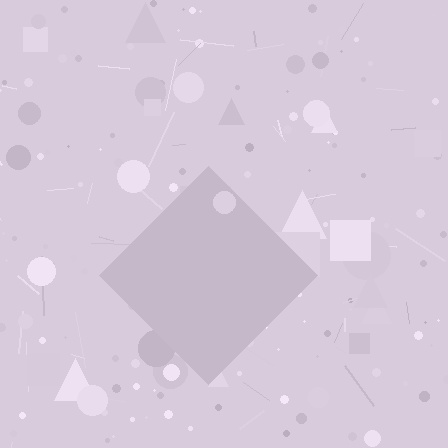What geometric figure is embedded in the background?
A diamond is embedded in the background.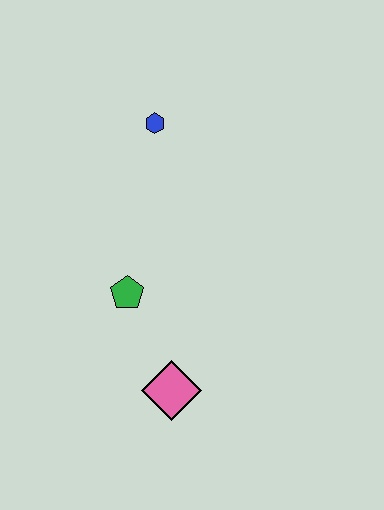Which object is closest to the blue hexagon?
The green pentagon is closest to the blue hexagon.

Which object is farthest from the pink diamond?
The blue hexagon is farthest from the pink diamond.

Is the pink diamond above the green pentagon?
No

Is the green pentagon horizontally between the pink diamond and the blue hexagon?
No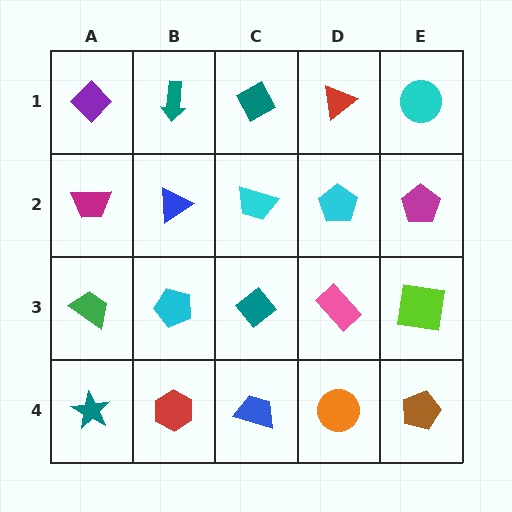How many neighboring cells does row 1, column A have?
2.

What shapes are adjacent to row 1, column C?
A cyan trapezoid (row 2, column C), a teal arrow (row 1, column B), a red triangle (row 1, column D).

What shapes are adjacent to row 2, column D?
A red triangle (row 1, column D), a pink rectangle (row 3, column D), a cyan trapezoid (row 2, column C), a magenta pentagon (row 2, column E).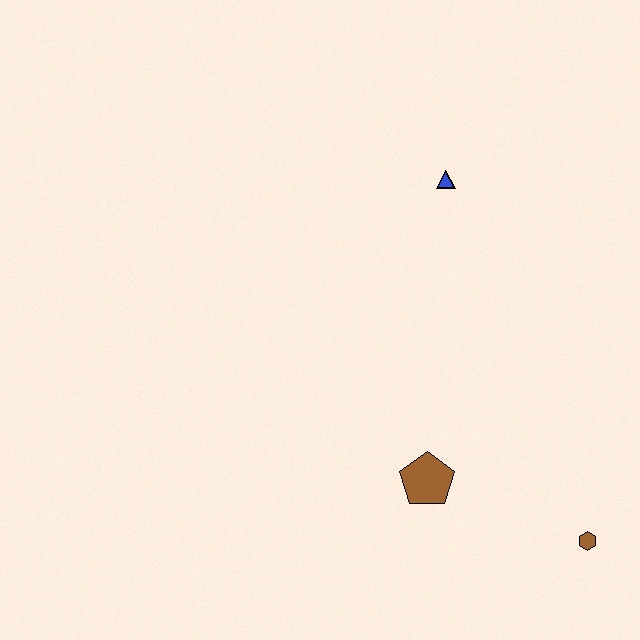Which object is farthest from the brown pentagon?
The blue triangle is farthest from the brown pentagon.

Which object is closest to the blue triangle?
The brown pentagon is closest to the blue triangle.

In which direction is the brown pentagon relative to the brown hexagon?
The brown pentagon is to the left of the brown hexagon.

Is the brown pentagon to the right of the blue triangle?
No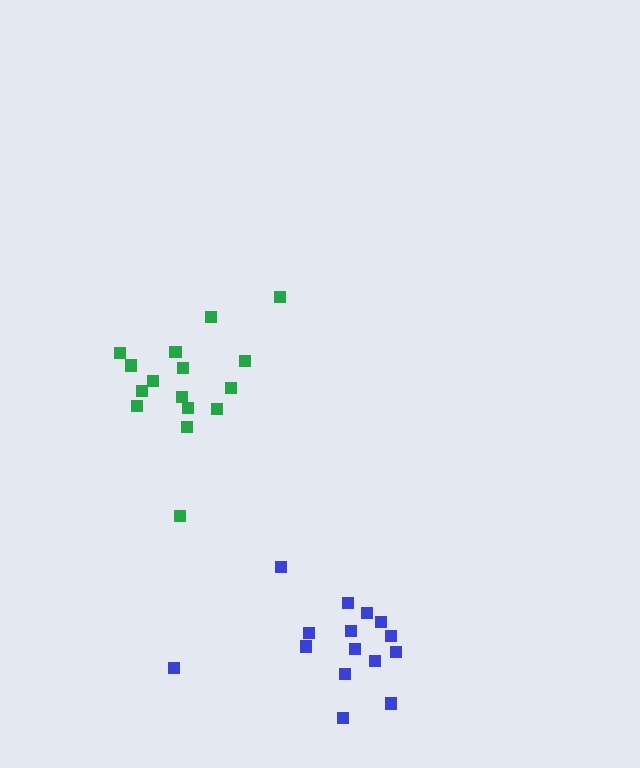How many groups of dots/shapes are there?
There are 2 groups.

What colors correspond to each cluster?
The clusters are colored: green, blue.